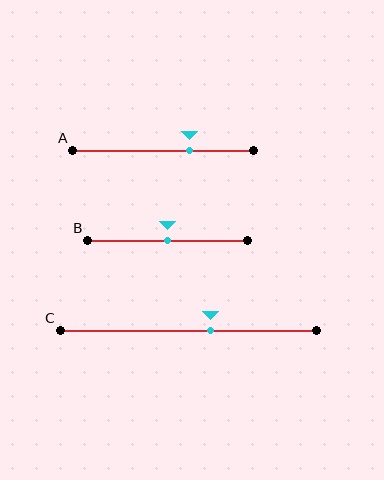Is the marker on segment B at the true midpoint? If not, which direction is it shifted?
Yes, the marker on segment B is at the true midpoint.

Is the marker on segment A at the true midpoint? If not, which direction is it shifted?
No, the marker on segment A is shifted to the right by about 14% of the segment length.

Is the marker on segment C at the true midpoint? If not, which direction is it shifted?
No, the marker on segment C is shifted to the right by about 9% of the segment length.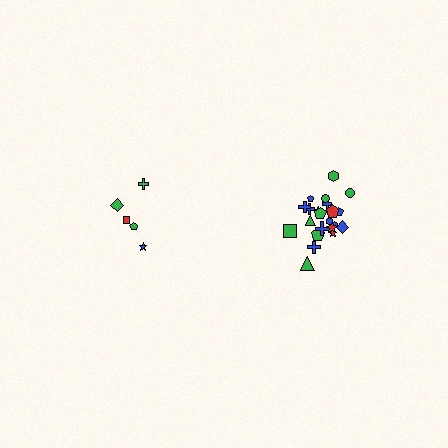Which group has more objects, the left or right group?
The right group.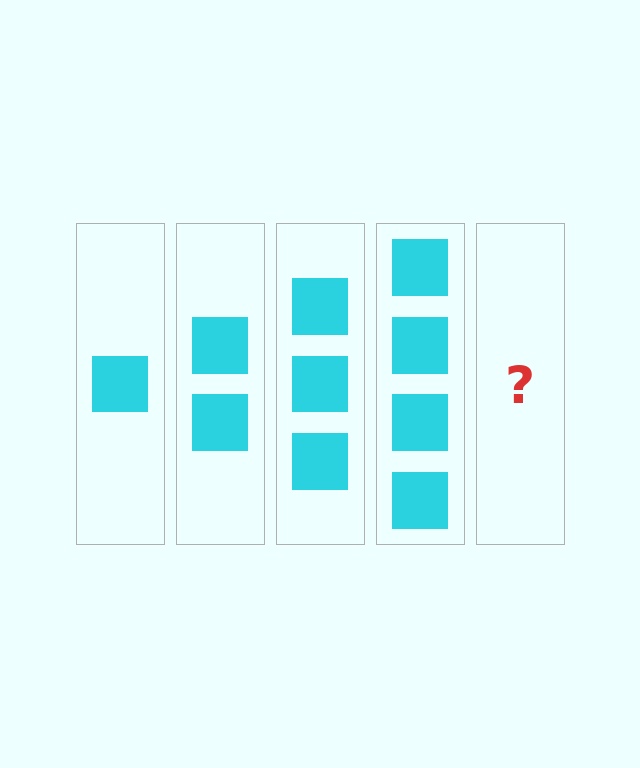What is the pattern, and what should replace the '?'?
The pattern is that each step adds one more square. The '?' should be 5 squares.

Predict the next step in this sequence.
The next step is 5 squares.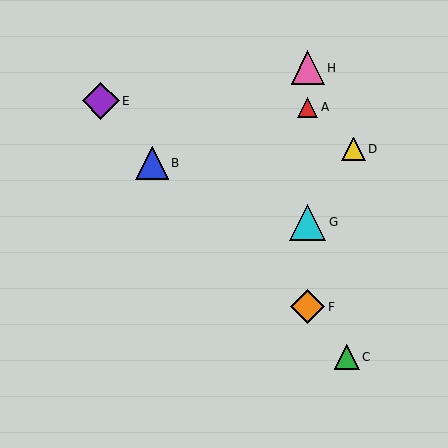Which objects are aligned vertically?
Objects A, F, G, H are aligned vertically.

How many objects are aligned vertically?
4 objects (A, F, G, H) are aligned vertically.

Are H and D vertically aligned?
No, H is at x≈308 and D is at x≈354.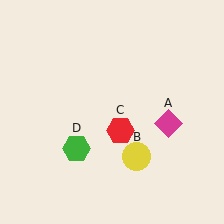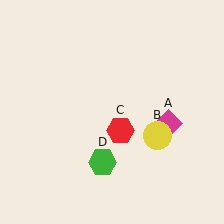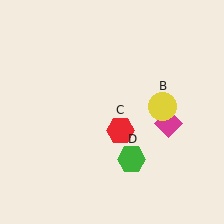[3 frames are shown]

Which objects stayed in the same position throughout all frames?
Magenta diamond (object A) and red hexagon (object C) remained stationary.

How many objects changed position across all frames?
2 objects changed position: yellow circle (object B), green hexagon (object D).